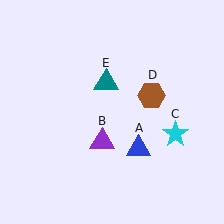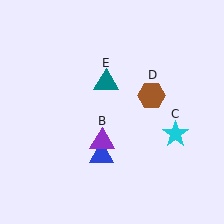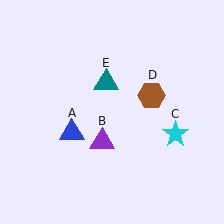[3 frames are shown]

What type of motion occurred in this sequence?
The blue triangle (object A) rotated clockwise around the center of the scene.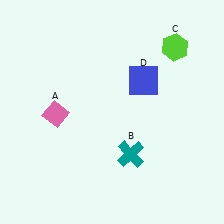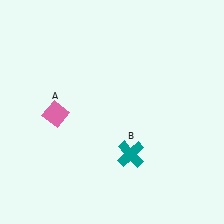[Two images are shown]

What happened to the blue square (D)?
The blue square (D) was removed in Image 2. It was in the top-right area of Image 1.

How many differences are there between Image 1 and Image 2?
There are 2 differences between the two images.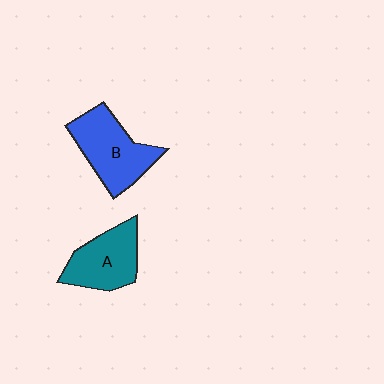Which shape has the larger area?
Shape B (blue).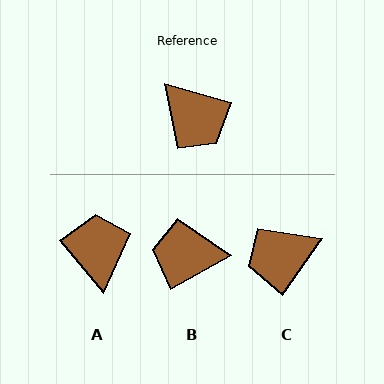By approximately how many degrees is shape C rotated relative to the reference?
Approximately 110 degrees clockwise.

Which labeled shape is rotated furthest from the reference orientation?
A, about 145 degrees away.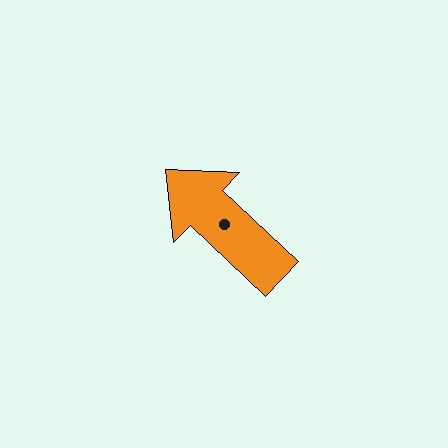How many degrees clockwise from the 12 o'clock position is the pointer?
Approximately 313 degrees.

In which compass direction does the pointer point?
Northwest.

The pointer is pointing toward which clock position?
Roughly 10 o'clock.